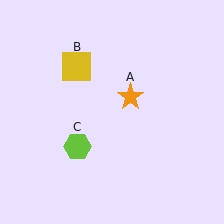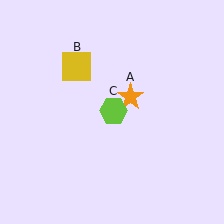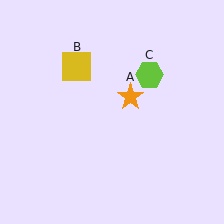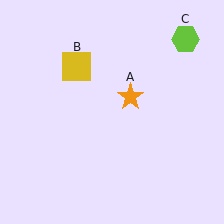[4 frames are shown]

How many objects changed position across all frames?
1 object changed position: lime hexagon (object C).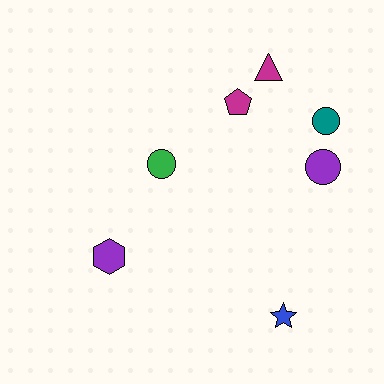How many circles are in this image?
There are 3 circles.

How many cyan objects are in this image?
There are no cyan objects.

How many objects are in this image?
There are 7 objects.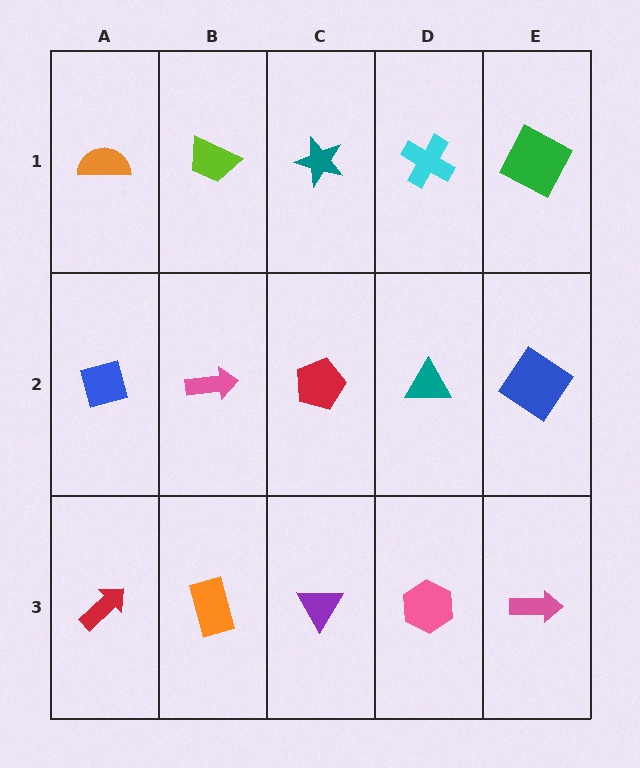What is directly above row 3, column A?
A blue diamond.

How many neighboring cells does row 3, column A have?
2.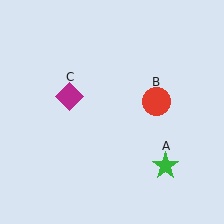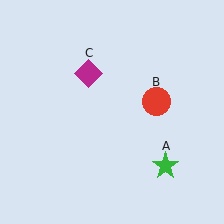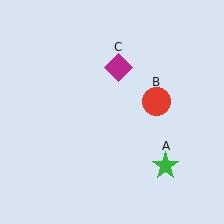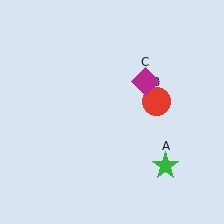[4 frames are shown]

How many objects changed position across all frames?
1 object changed position: magenta diamond (object C).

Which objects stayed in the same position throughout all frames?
Green star (object A) and red circle (object B) remained stationary.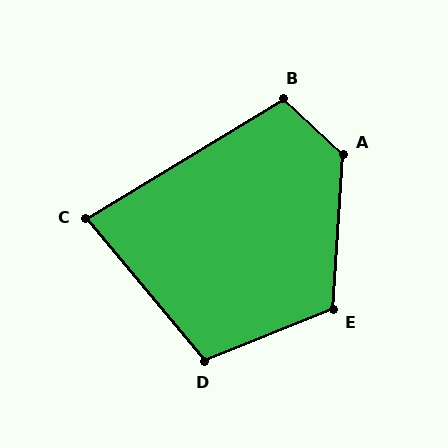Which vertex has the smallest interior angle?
C, at approximately 81 degrees.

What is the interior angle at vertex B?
Approximately 106 degrees (obtuse).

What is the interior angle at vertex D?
Approximately 108 degrees (obtuse).